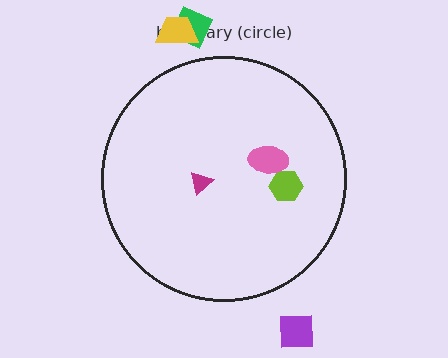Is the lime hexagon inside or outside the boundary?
Inside.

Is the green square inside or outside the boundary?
Outside.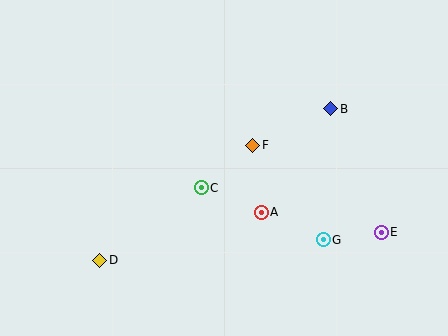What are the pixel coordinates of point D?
Point D is at (100, 260).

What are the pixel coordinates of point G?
Point G is at (323, 240).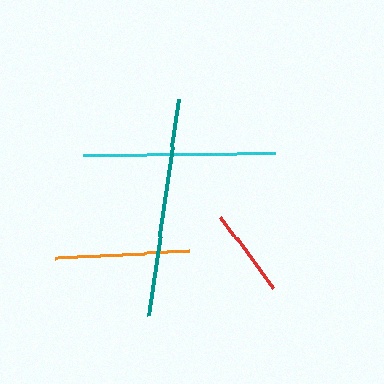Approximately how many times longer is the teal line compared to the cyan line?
The teal line is approximately 1.1 times the length of the cyan line.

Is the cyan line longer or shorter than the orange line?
The cyan line is longer than the orange line.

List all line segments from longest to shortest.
From longest to shortest: teal, cyan, orange, red.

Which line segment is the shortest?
The red line is the shortest at approximately 89 pixels.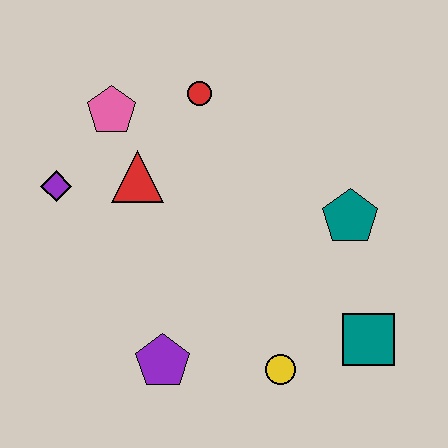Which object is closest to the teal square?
The yellow circle is closest to the teal square.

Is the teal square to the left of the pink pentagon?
No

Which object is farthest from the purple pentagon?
The red circle is farthest from the purple pentagon.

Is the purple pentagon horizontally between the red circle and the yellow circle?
No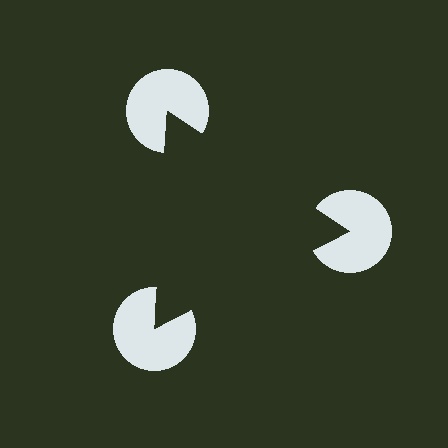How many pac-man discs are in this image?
There are 3 — one at each vertex of the illusory triangle.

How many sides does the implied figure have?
3 sides.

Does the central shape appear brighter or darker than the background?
It typically appears slightly darker than the background, even though no actual brightness change is drawn.